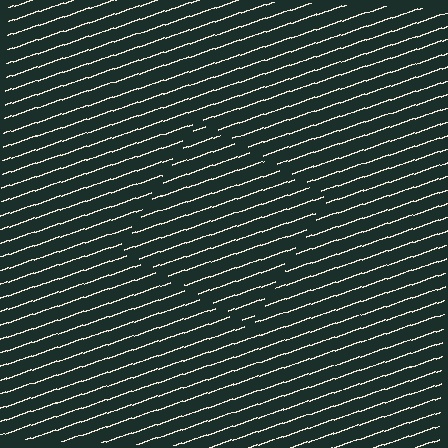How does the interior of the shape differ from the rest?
The interior of the shape contains the same grating, shifted by half a period — the contour is defined by the phase discontinuity where line-ends from the inner and outer gratings abut.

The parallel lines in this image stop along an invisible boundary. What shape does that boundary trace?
An illusory square. The interior of the shape contains the same grating, shifted by half a period — the contour is defined by the phase discontinuity where line-ends from the inner and outer gratings abut.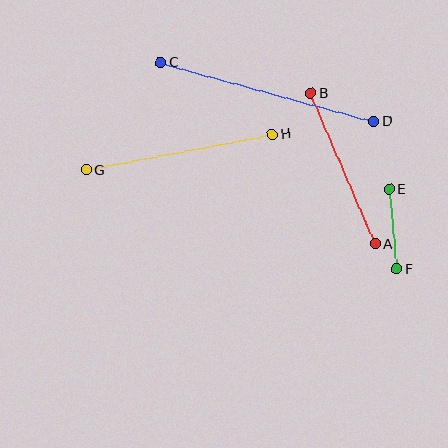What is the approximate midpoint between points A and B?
The midpoint is at approximately (343, 169) pixels.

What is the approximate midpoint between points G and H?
The midpoint is at approximately (179, 152) pixels.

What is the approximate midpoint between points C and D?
The midpoint is at approximately (267, 92) pixels.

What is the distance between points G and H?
The distance is approximately 190 pixels.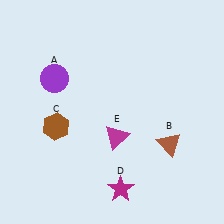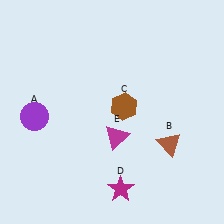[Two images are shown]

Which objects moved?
The objects that moved are: the purple circle (A), the brown hexagon (C).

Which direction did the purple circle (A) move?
The purple circle (A) moved down.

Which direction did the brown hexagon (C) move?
The brown hexagon (C) moved right.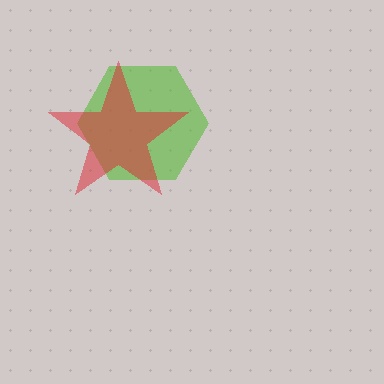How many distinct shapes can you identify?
There are 2 distinct shapes: a lime hexagon, a red star.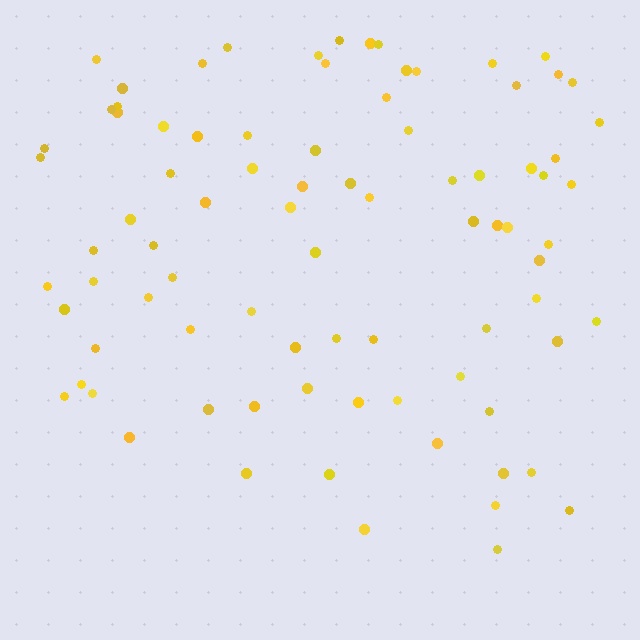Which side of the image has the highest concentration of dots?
The top.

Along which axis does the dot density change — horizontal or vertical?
Vertical.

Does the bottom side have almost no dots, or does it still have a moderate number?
Still a moderate number, just noticeably fewer than the top.